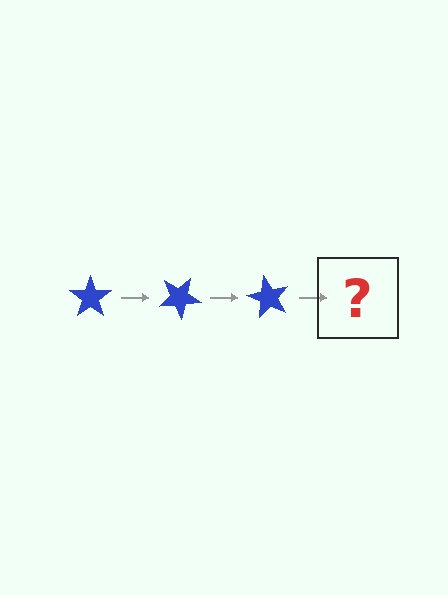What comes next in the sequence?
The next element should be a blue star rotated 90 degrees.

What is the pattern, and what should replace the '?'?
The pattern is that the star rotates 30 degrees each step. The '?' should be a blue star rotated 90 degrees.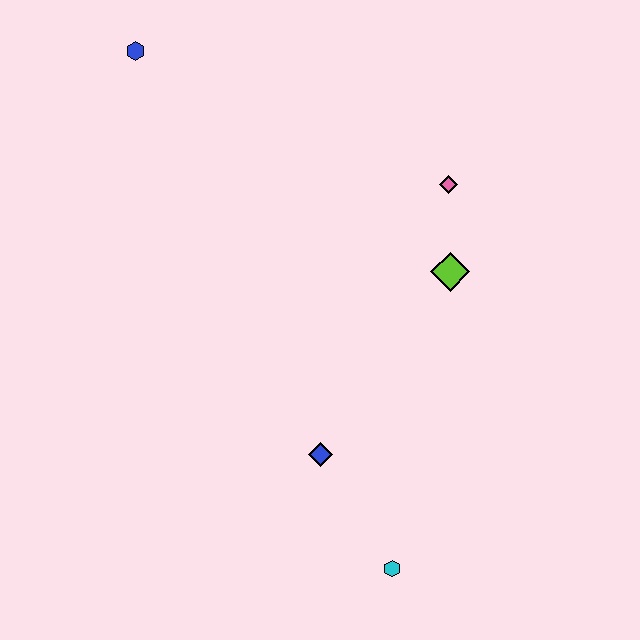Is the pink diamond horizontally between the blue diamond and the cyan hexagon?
No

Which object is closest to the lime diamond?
The pink diamond is closest to the lime diamond.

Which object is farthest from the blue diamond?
The blue hexagon is farthest from the blue diamond.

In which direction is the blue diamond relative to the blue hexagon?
The blue diamond is below the blue hexagon.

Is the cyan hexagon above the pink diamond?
No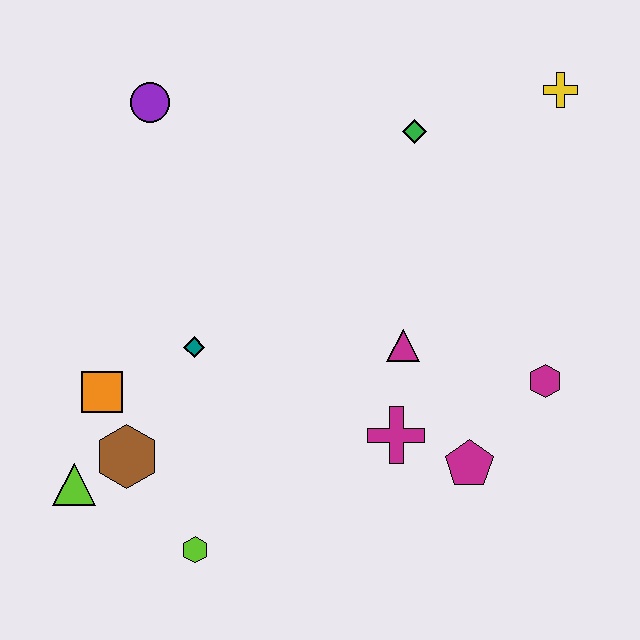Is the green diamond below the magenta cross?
No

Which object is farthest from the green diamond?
The lime triangle is farthest from the green diamond.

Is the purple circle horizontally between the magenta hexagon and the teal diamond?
No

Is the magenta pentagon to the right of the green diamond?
Yes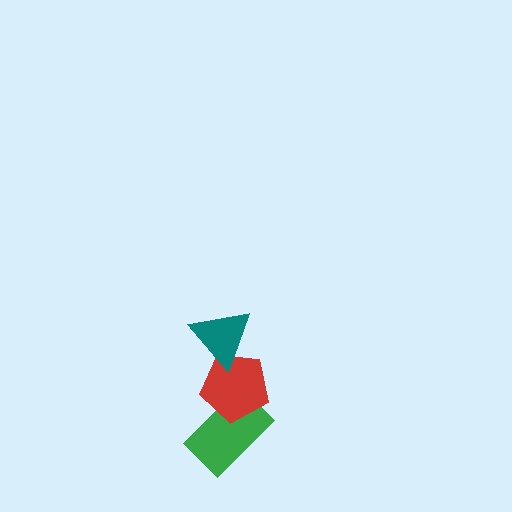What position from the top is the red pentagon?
The red pentagon is 2nd from the top.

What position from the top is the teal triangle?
The teal triangle is 1st from the top.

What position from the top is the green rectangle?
The green rectangle is 3rd from the top.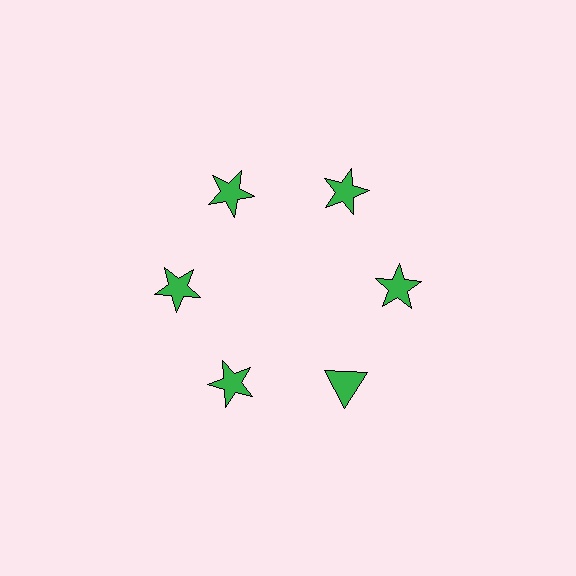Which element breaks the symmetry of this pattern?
The green triangle at roughly the 5 o'clock position breaks the symmetry. All other shapes are green stars.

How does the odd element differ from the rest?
It has a different shape: triangle instead of star.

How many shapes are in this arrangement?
There are 6 shapes arranged in a ring pattern.